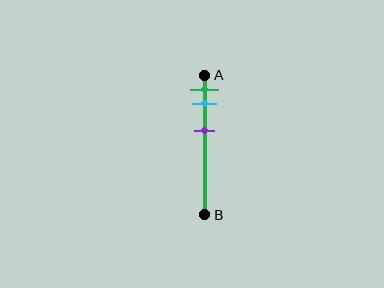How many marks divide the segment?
There are 3 marks dividing the segment.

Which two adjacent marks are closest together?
The green and cyan marks are the closest adjacent pair.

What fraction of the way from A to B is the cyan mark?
The cyan mark is approximately 20% (0.2) of the way from A to B.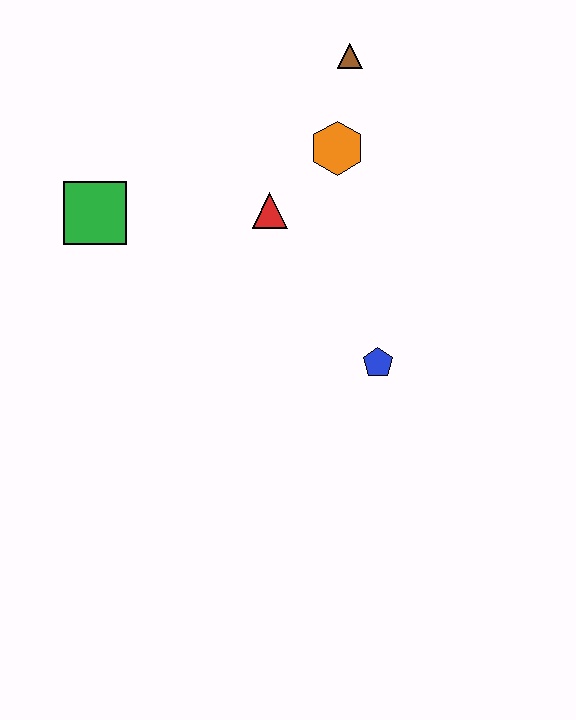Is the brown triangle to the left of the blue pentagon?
Yes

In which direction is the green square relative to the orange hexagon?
The green square is to the left of the orange hexagon.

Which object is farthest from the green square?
The blue pentagon is farthest from the green square.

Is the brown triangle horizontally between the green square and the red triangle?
No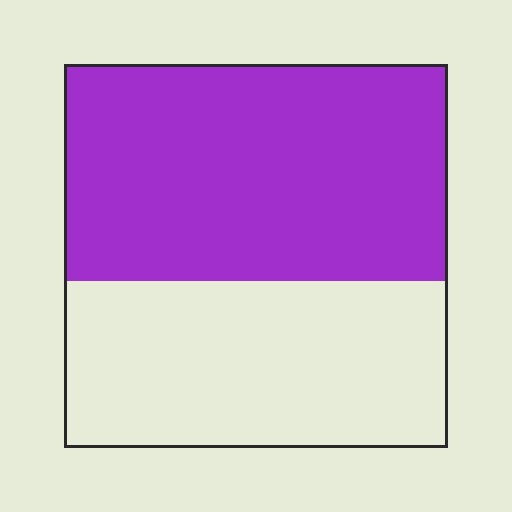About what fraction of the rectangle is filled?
About three fifths (3/5).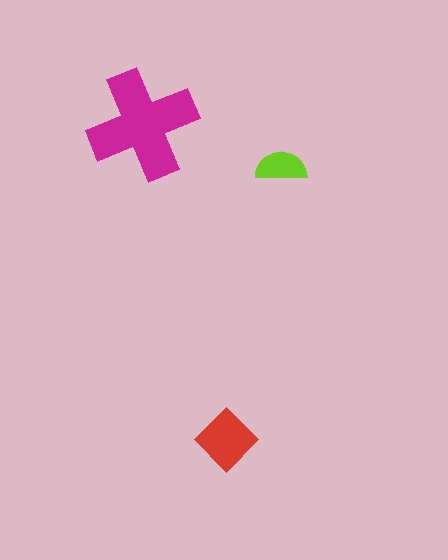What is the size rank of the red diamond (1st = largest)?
2nd.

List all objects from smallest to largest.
The lime semicircle, the red diamond, the magenta cross.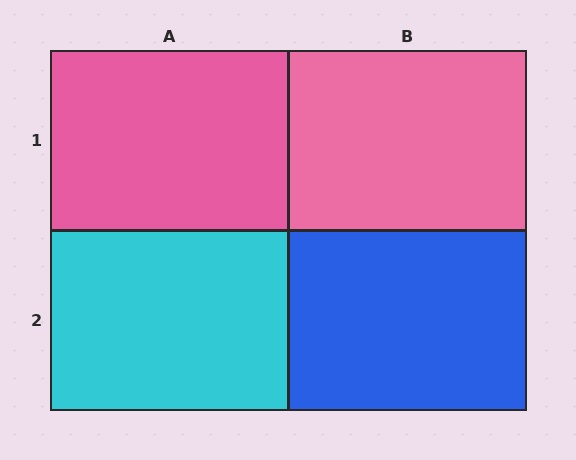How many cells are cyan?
1 cell is cyan.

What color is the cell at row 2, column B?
Blue.